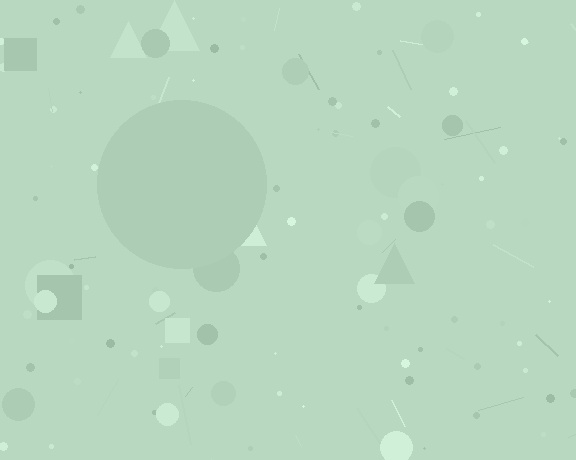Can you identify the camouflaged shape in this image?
The camouflaged shape is a circle.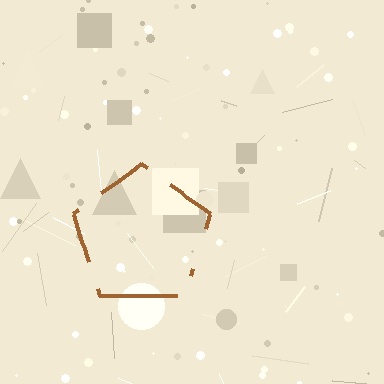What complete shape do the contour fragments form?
The contour fragments form a pentagon.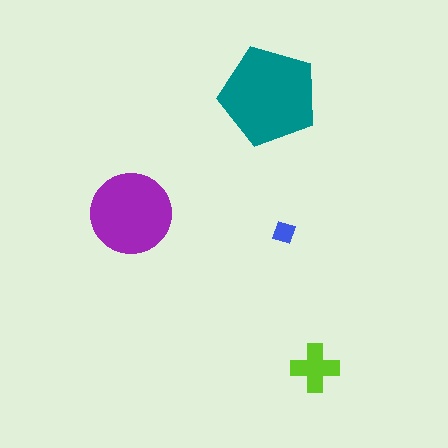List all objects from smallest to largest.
The blue diamond, the lime cross, the purple circle, the teal pentagon.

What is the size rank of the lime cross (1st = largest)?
3rd.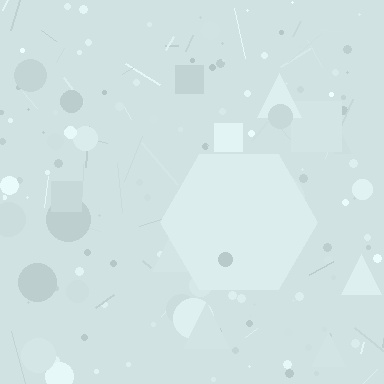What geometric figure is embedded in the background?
A hexagon is embedded in the background.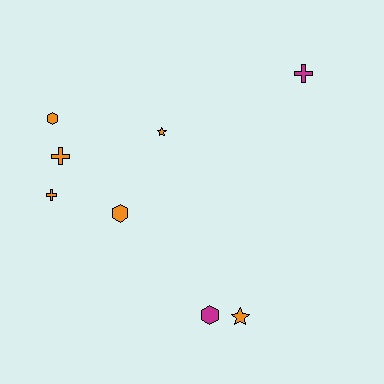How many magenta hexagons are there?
There is 1 magenta hexagon.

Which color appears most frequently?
Orange, with 6 objects.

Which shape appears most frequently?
Cross, with 3 objects.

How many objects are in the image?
There are 8 objects.